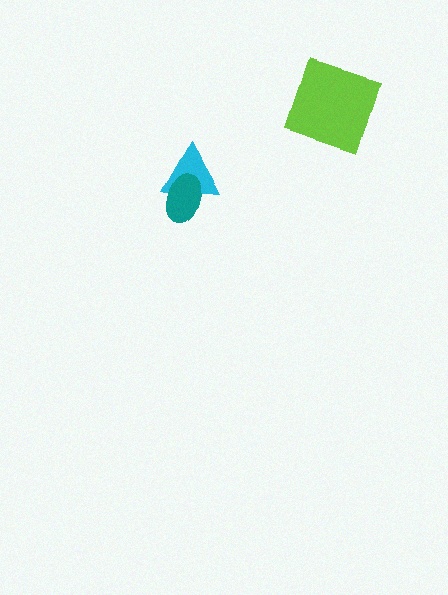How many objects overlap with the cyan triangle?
1 object overlaps with the cyan triangle.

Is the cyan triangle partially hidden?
Yes, it is partially covered by another shape.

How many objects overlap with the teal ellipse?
1 object overlaps with the teal ellipse.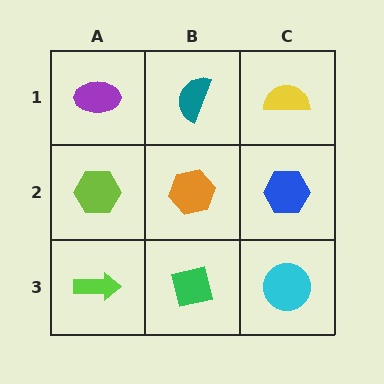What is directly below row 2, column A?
A lime arrow.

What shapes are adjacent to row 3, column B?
An orange hexagon (row 2, column B), a lime arrow (row 3, column A), a cyan circle (row 3, column C).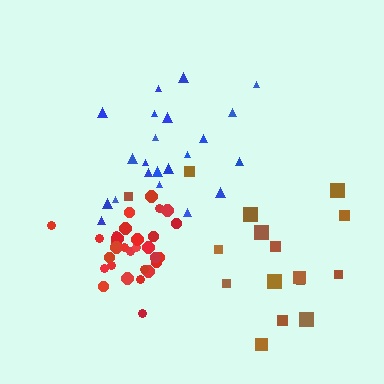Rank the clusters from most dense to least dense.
red, blue, brown.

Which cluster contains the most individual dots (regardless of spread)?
Red (30).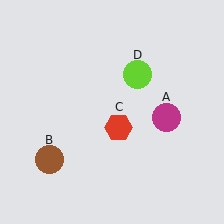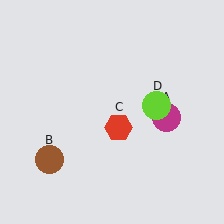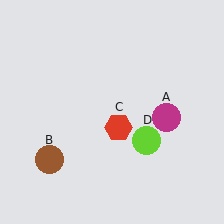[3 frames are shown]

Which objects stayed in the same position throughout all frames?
Magenta circle (object A) and brown circle (object B) and red hexagon (object C) remained stationary.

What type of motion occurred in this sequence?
The lime circle (object D) rotated clockwise around the center of the scene.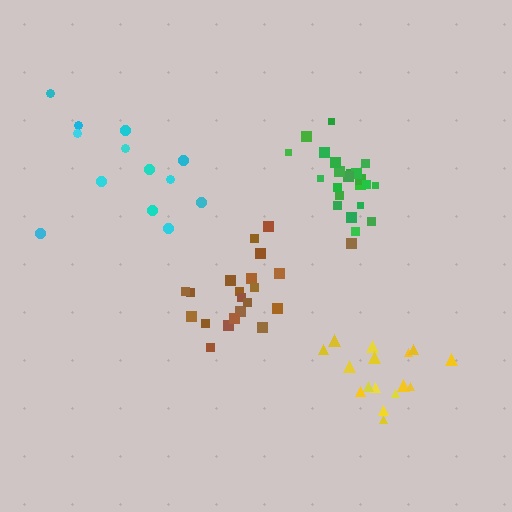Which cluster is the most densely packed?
Green.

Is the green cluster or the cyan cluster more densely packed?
Green.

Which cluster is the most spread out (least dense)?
Cyan.